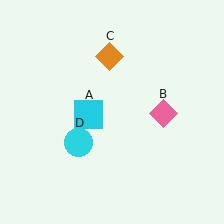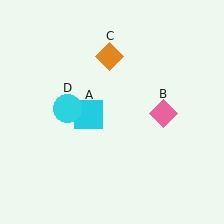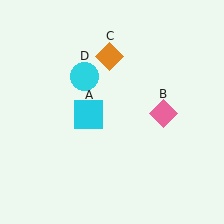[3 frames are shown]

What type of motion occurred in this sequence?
The cyan circle (object D) rotated clockwise around the center of the scene.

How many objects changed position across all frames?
1 object changed position: cyan circle (object D).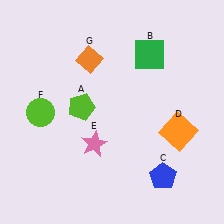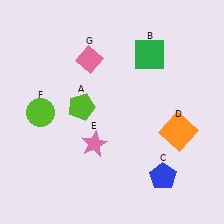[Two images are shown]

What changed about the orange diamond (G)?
In Image 1, G is orange. In Image 2, it changed to pink.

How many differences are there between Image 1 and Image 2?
There is 1 difference between the two images.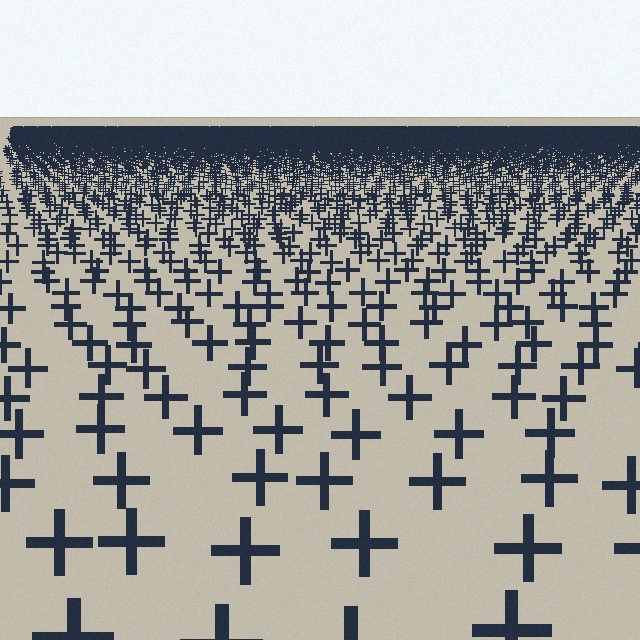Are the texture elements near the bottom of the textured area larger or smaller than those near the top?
Larger. Near the bottom, elements are closer to the viewer and appear at a bigger on-screen size.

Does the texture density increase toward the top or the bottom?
Density increases toward the top.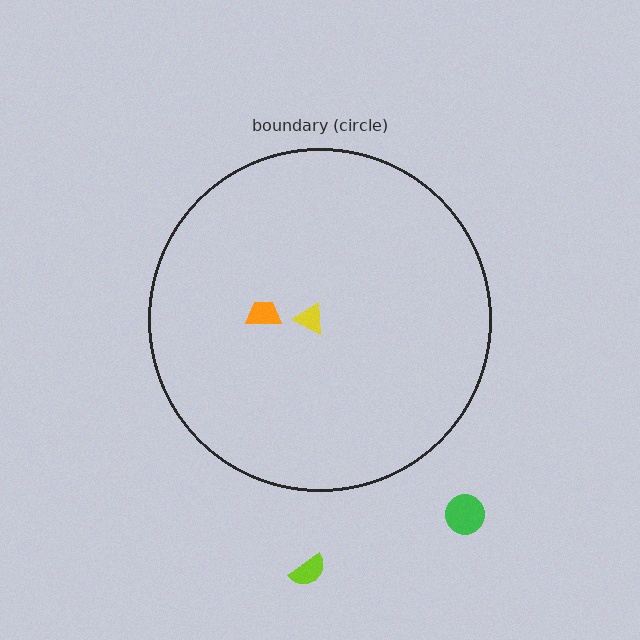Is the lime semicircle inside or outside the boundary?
Outside.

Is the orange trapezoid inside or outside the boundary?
Inside.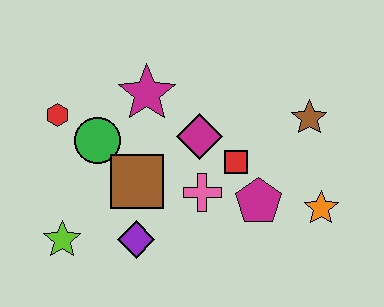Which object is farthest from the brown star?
The lime star is farthest from the brown star.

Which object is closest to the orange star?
The magenta pentagon is closest to the orange star.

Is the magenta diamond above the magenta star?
No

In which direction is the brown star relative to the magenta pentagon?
The brown star is above the magenta pentagon.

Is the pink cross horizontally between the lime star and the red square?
Yes